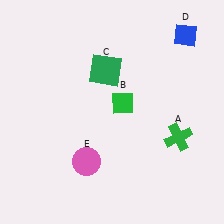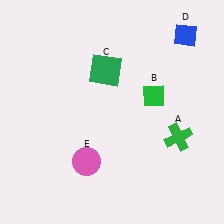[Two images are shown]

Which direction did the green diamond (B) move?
The green diamond (B) moved right.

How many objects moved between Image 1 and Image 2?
1 object moved between the two images.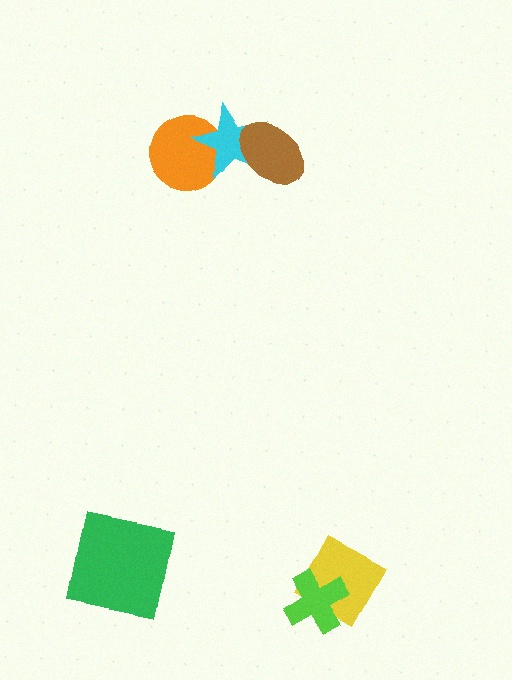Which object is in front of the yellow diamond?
The lime cross is in front of the yellow diamond.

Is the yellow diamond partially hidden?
Yes, it is partially covered by another shape.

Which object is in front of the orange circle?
The cyan star is in front of the orange circle.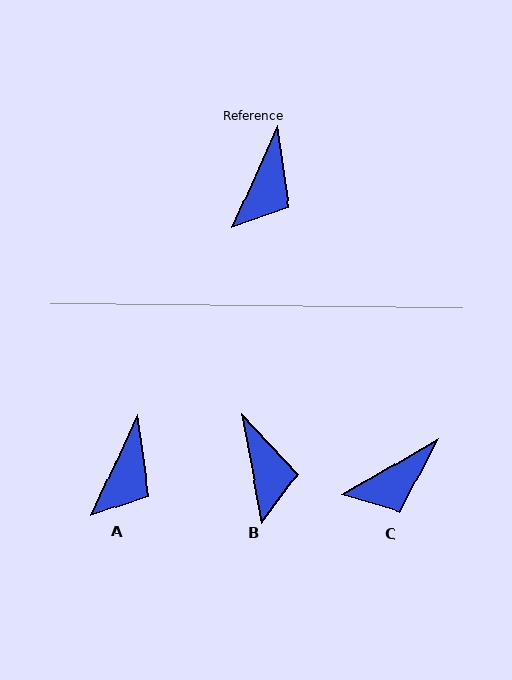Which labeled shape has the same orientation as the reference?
A.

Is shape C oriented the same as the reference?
No, it is off by about 35 degrees.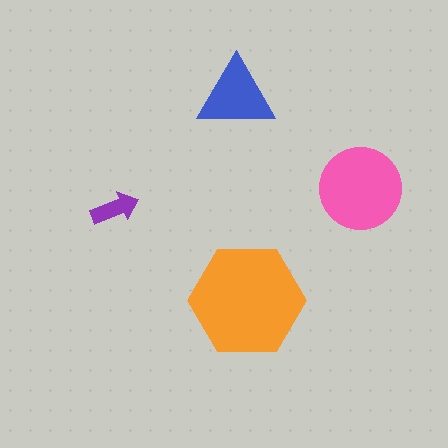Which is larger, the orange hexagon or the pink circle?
The orange hexagon.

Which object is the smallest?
The purple arrow.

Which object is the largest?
The orange hexagon.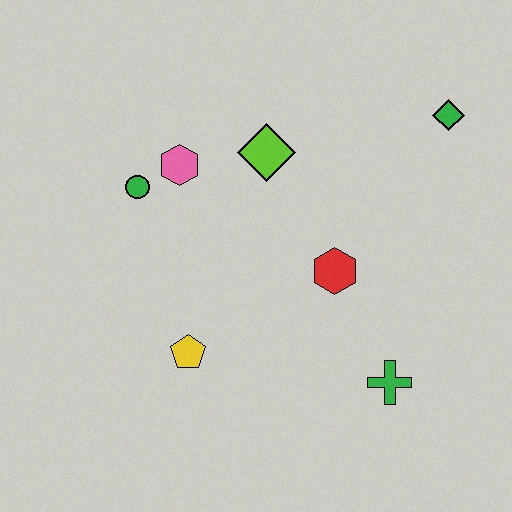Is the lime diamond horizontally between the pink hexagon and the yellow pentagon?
No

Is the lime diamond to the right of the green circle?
Yes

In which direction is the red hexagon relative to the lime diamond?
The red hexagon is below the lime diamond.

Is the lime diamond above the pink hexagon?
Yes